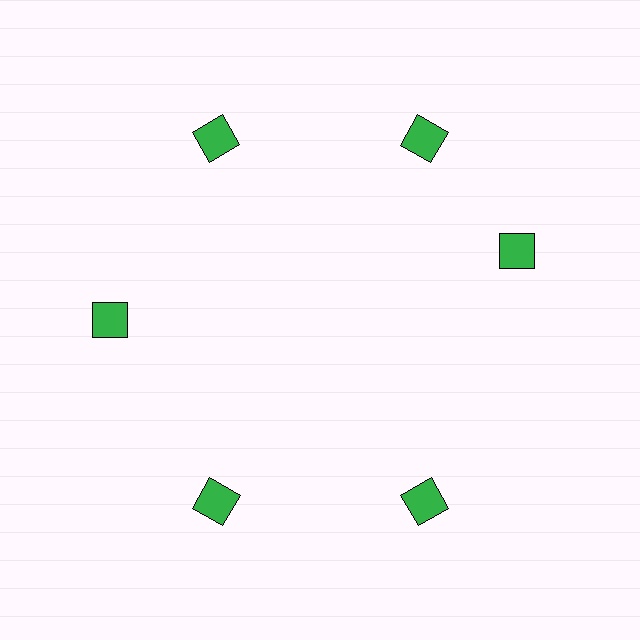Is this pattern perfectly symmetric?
No. The 6 green squares are arranged in a ring, but one element near the 3 o'clock position is rotated out of alignment along the ring, breaking the 6-fold rotational symmetry.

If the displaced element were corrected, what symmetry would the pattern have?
It would have 6-fold rotational symmetry — the pattern would map onto itself every 60 degrees.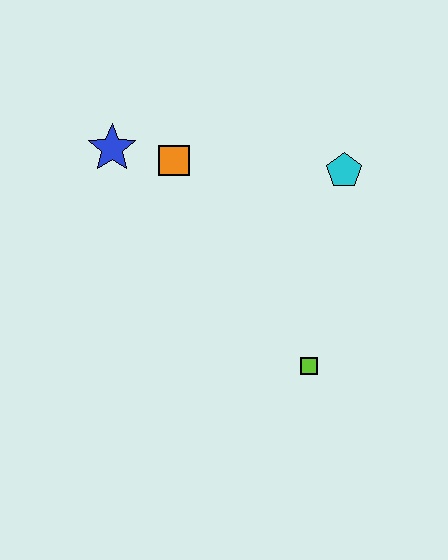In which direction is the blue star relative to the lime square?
The blue star is above the lime square.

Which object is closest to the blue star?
The orange square is closest to the blue star.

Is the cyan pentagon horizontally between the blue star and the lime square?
No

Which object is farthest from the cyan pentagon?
The blue star is farthest from the cyan pentagon.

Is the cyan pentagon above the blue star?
No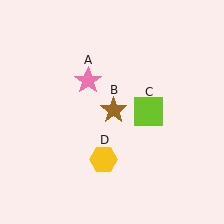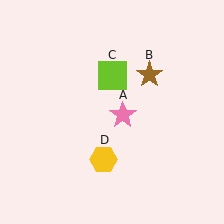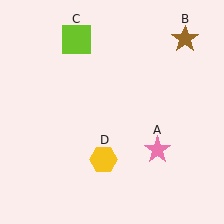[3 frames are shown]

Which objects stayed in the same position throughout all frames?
Yellow hexagon (object D) remained stationary.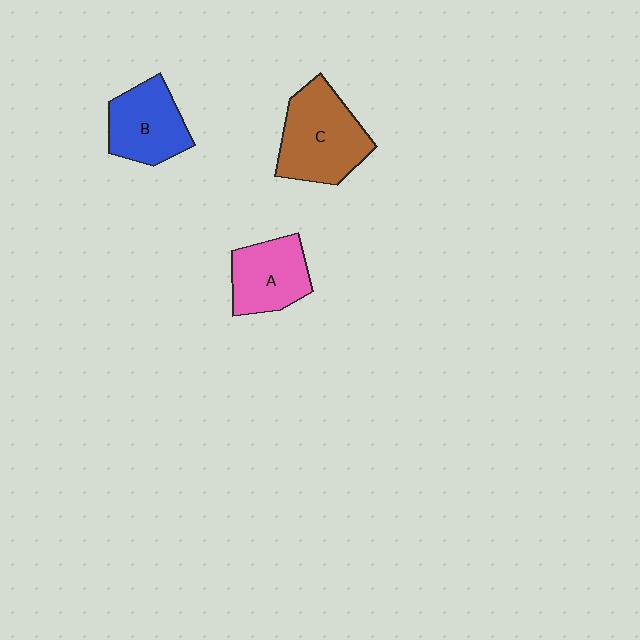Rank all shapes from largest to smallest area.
From largest to smallest: C (brown), B (blue), A (pink).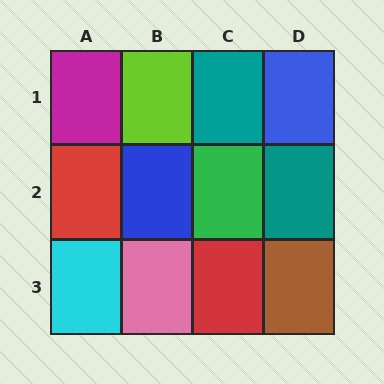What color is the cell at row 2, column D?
Teal.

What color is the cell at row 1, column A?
Magenta.